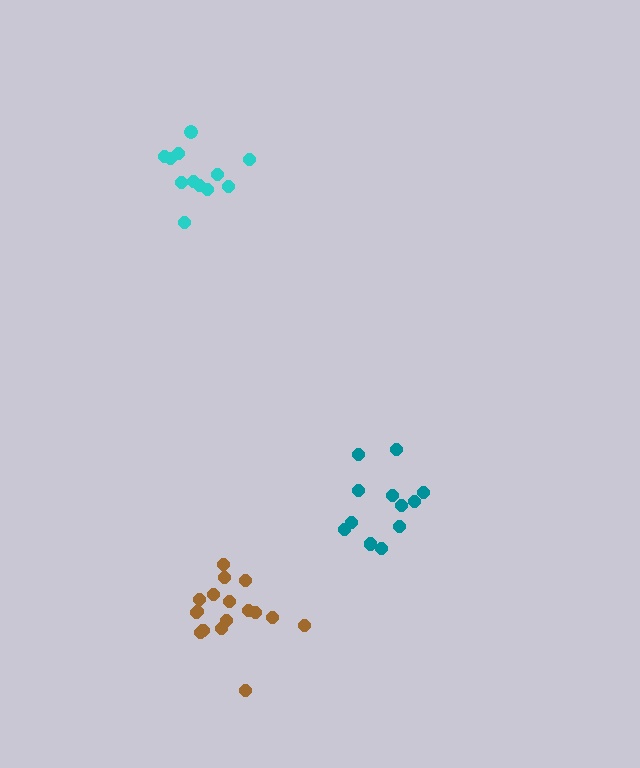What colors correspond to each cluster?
The clusters are colored: cyan, teal, brown.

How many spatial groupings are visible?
There are 3 spatial groupings.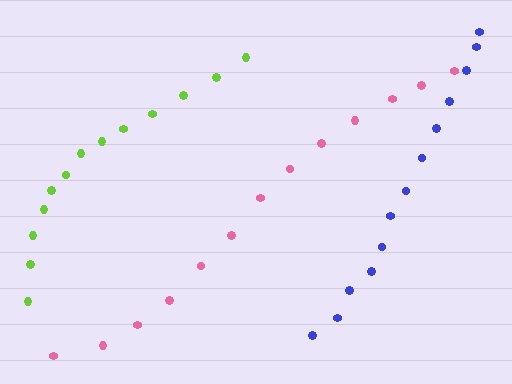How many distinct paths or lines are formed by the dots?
There are 3 distinct paths.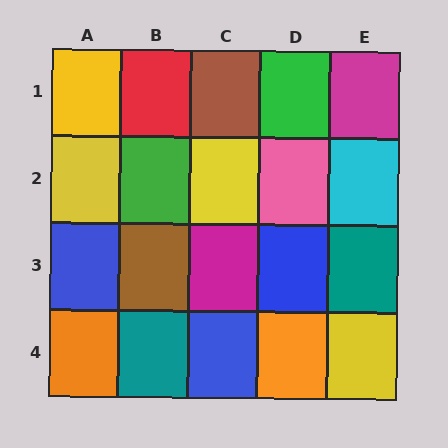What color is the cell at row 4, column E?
Yellow.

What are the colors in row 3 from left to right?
Blue, brown, magenta, blue, teal.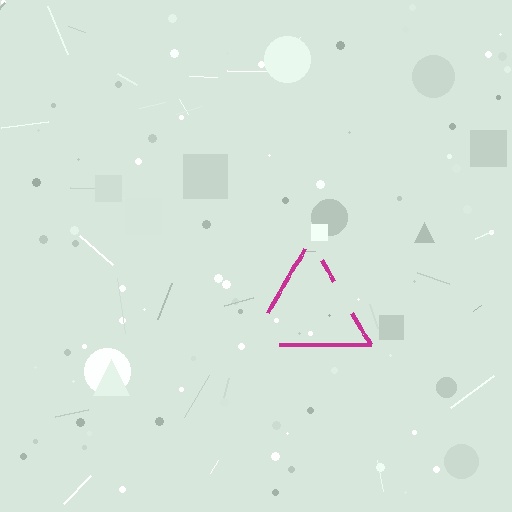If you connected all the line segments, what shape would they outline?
They would outline a triangle.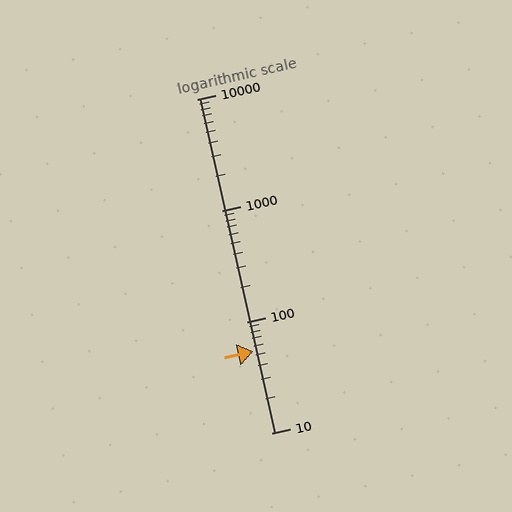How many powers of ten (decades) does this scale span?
The scale spans 3 decades, from 10 to 10000.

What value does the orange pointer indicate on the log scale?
The pointer indicates approximately 54.